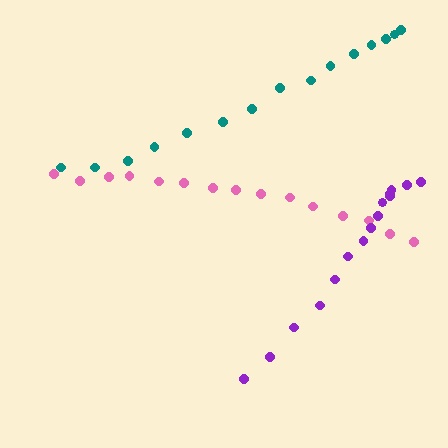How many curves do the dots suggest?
There are 3 distinct paths.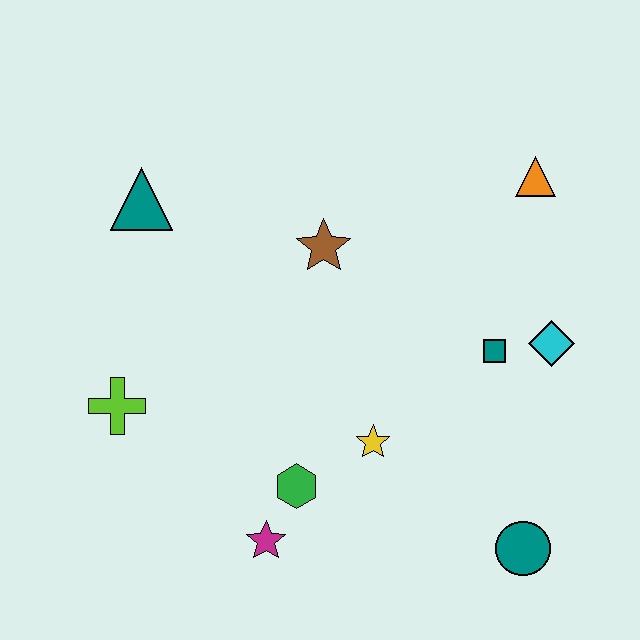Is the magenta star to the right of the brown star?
No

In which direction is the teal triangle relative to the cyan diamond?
The teal triangle is to the left of the cyan diamond.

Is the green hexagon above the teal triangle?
No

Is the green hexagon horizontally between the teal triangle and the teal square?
Yes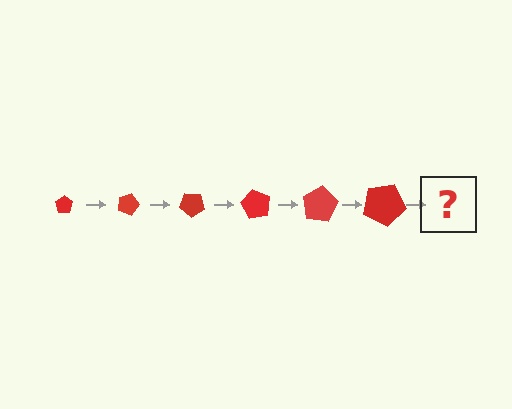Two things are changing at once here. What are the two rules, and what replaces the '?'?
The two rules are that the pentagon grows larger each step and it rotates 20 degrees each step. The '?' should be a pentagon, larger than the previous one and rotated 120 degrees from the start.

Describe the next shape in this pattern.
It should be a pentagon, larger than the previous one and rotated 120 degrees from the start.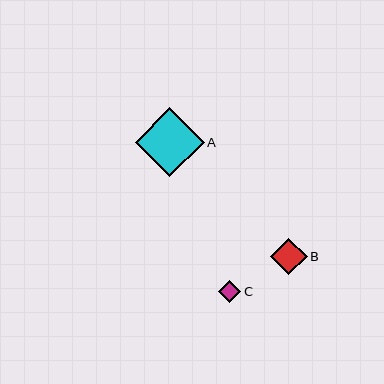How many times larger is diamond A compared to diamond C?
Diamond A is approximately 3.1 times the size of diamond C.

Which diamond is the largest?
Diamond A is the largest with a size of approximately 69 pixels.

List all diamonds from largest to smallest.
From largest to smallest: A, B, C.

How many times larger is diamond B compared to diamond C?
Diamond B is approximately 1.6 times the size of diamond C.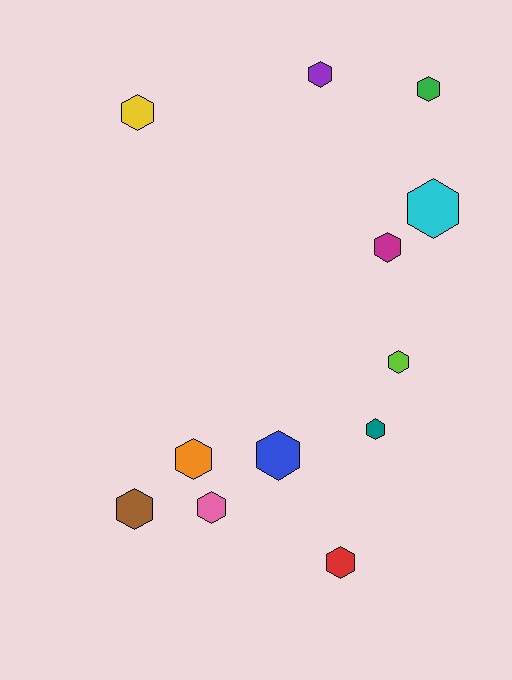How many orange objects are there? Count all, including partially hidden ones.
There is 1 orange object.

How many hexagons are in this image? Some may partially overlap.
There are 12 hexagons.